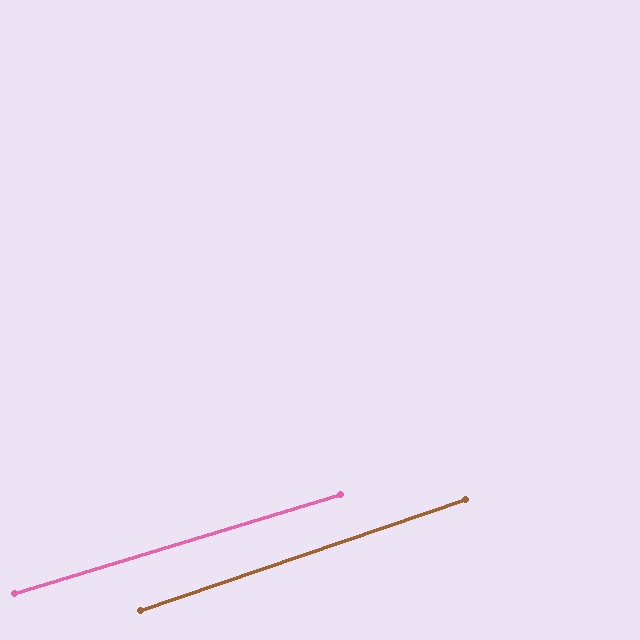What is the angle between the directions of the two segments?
Approximately 2 degrees.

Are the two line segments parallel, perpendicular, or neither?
Parallel — their directions differ by only 1.9°.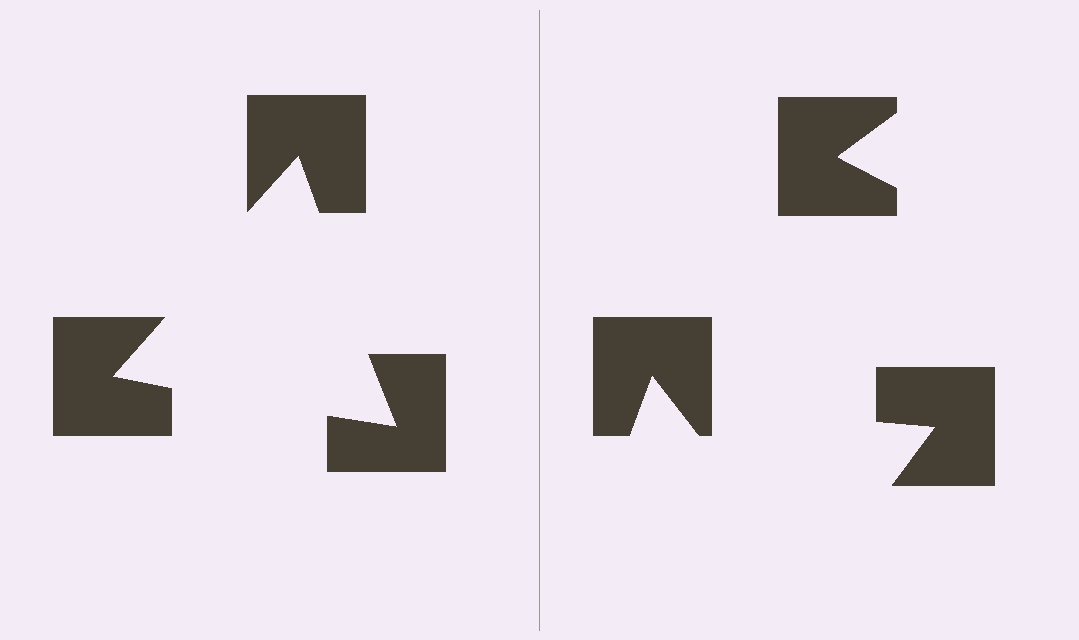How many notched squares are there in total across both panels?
6 — 3 on each side.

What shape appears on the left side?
An illusory triangle.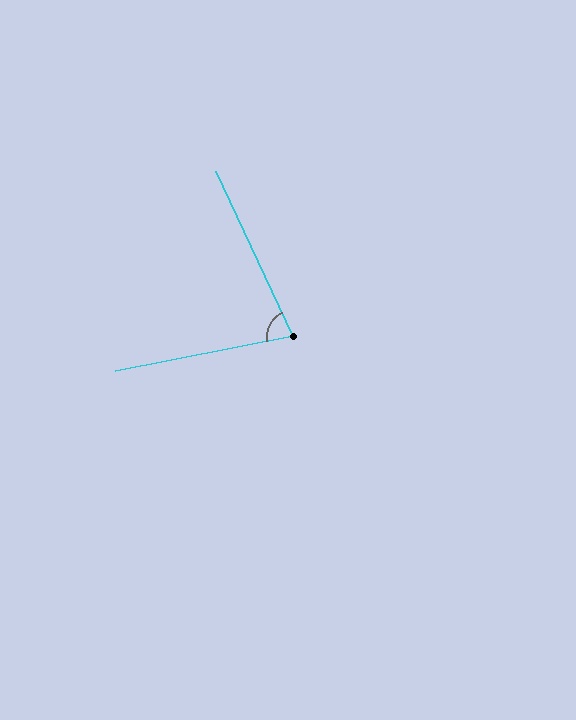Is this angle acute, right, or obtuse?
It is acute.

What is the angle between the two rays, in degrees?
Approximately 76 degrees.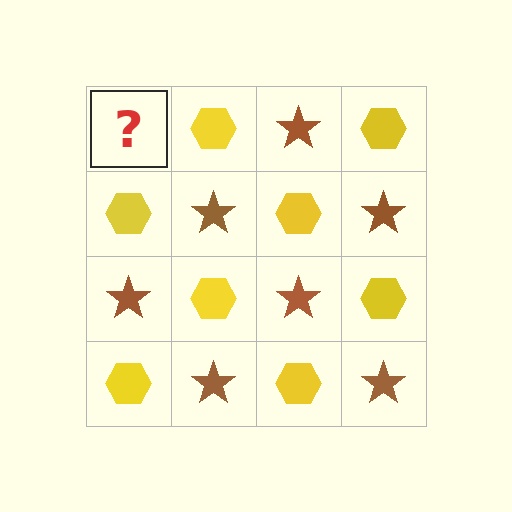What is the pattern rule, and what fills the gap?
The rule is that it alternates brown star and yellow hexagon in a checkerboard pattern. The gap should be filled with a brown star.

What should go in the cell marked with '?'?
The missing cell should contain a brown star.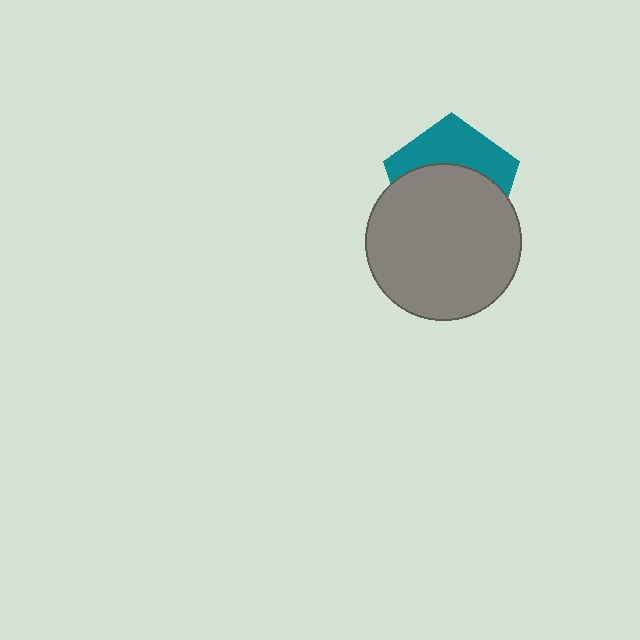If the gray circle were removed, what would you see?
You would see the complete teal pentagon.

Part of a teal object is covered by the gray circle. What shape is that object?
It is a pentagon.